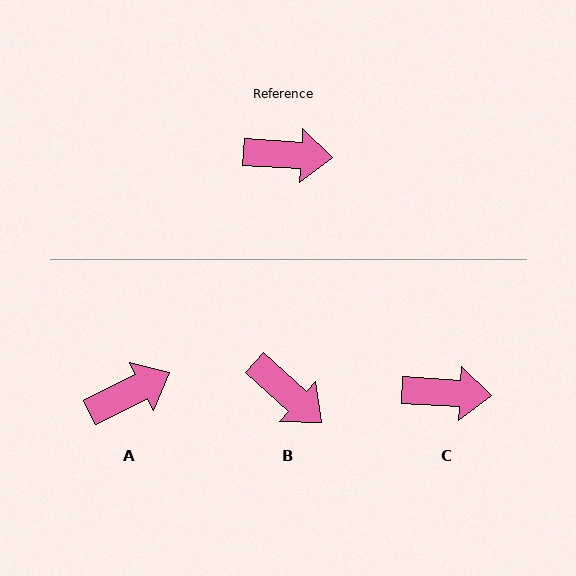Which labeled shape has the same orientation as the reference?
C.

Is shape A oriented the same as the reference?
No, it is off by about 30 degrees.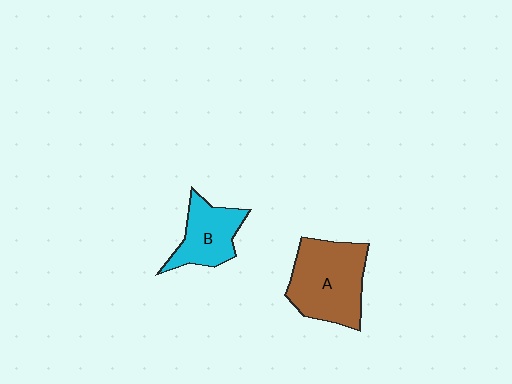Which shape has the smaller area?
Shape B (cyan).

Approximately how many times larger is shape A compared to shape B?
Approximately 1.6 times.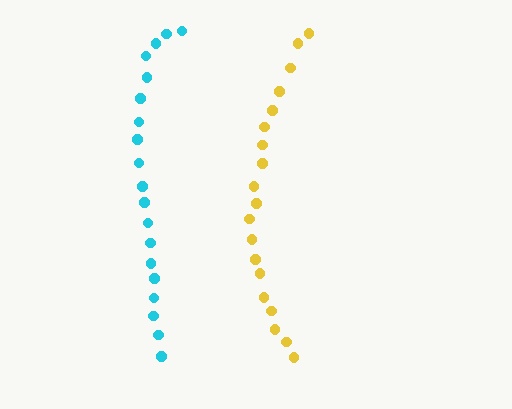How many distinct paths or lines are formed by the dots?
There are 2 distinct paths.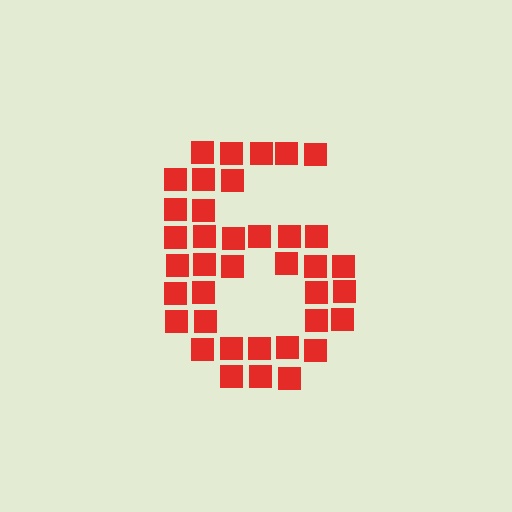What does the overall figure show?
The overall figure shows the digit 6.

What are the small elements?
The small elements are squares.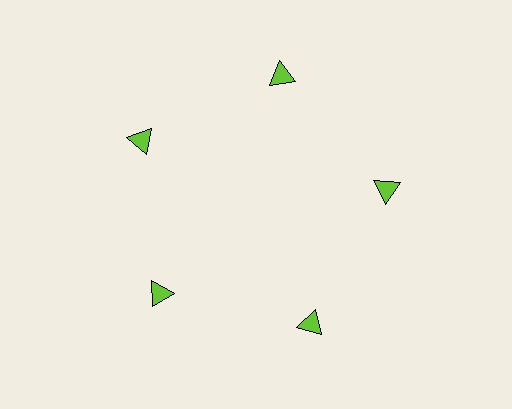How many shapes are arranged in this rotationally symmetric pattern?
There are 5 shapes, arranged in 5 groups of 1.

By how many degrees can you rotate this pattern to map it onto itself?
The pattern maps onto itself every 72 degrees of rotation.